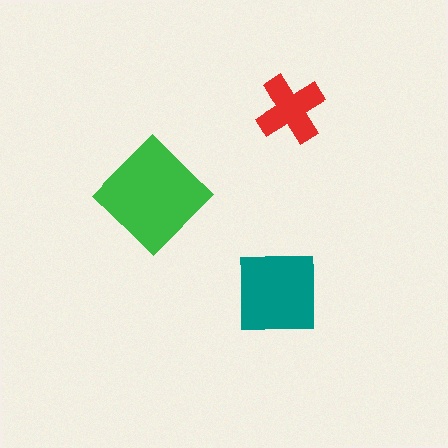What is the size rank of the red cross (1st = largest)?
3rd.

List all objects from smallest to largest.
The red cross, the teal square, the green diamond.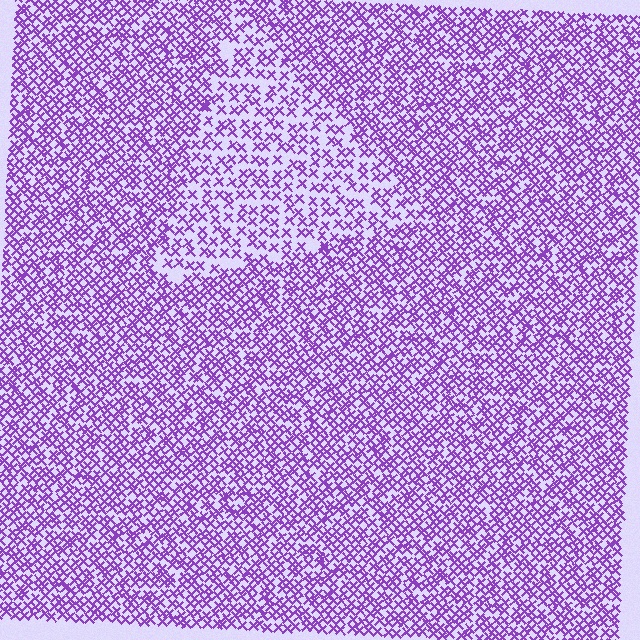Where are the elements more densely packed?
The elements are more densely packed outside the triangle boundary.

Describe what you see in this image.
The image contains small purple elements arranged at two different densities. A triangle-shaped region is visible where the elements are less densely packed than the surrounding area.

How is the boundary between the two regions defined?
The boundary is defined by a change in element density (approximately 1.8x ratio). All elements are the same color, size, and shape.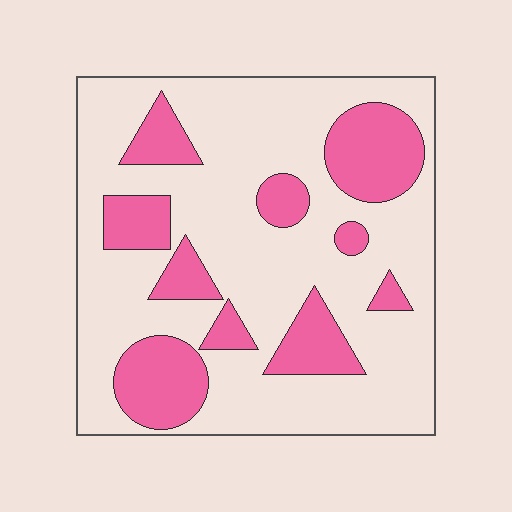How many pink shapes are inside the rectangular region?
10.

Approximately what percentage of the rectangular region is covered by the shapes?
Approximately 25%.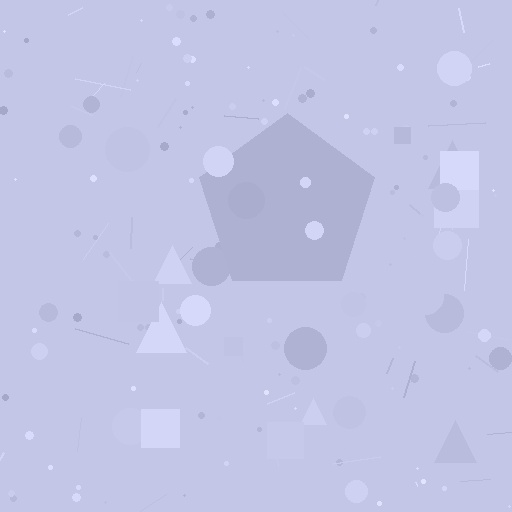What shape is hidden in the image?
A pentagon is hidden in the image.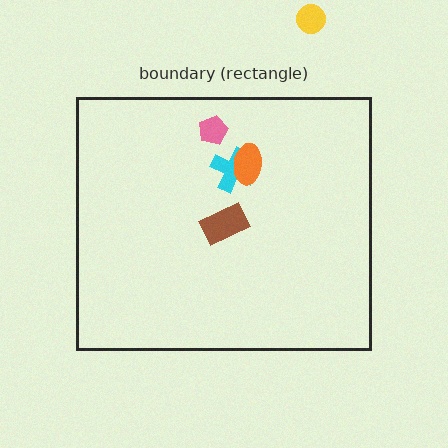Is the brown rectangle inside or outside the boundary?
Inside.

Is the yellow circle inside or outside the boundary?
Outside.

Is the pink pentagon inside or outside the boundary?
Inside.